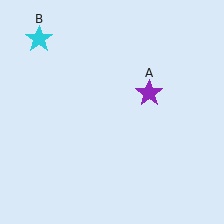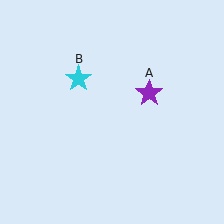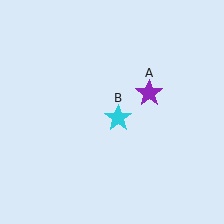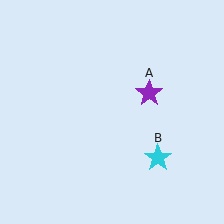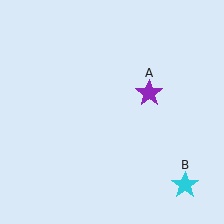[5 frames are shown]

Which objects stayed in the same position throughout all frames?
Purple star (object A) remained stationary.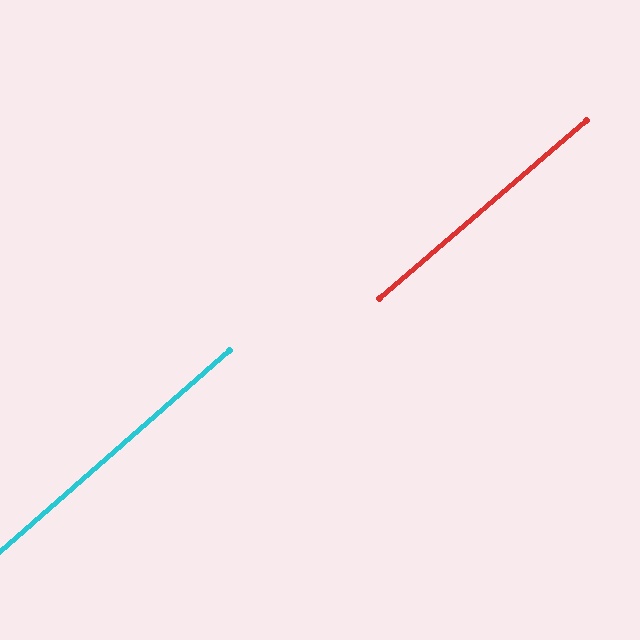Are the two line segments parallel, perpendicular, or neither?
Parallel — their directions differ by only 0.7°.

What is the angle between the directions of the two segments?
Approximately 1 degree.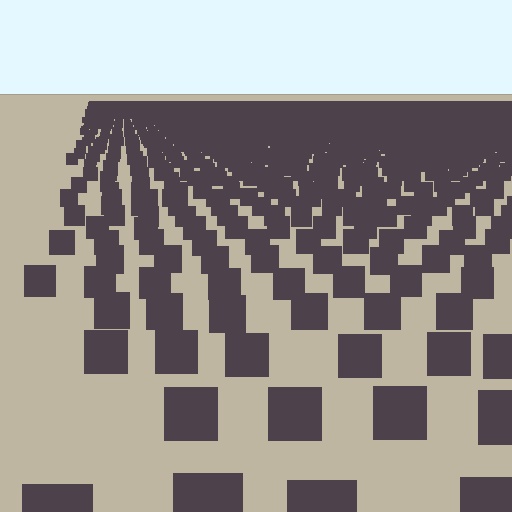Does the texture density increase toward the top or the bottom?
Density increases toward the top.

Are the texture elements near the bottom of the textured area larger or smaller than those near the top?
Larger. Near the bottom, elements are closer to the viewer and appear at a bigger on-screen size.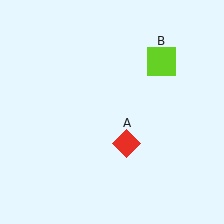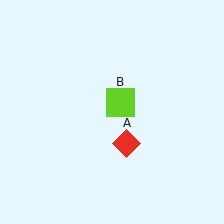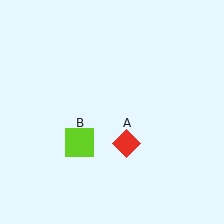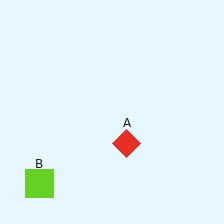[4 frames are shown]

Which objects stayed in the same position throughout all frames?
Red diamond (object A) remained stationary.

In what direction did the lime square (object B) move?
The lime square (object B) moved down and to the left.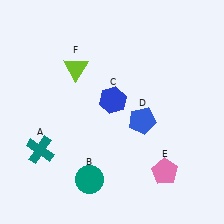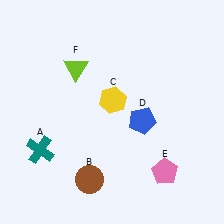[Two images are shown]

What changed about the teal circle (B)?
In Image 1, B is teal. In Image 2, it changed to brown.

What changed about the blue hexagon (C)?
In Image 1, C is blue. In Image 2, it changed to yellow.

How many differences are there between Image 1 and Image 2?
There are 2 differences between the two images.